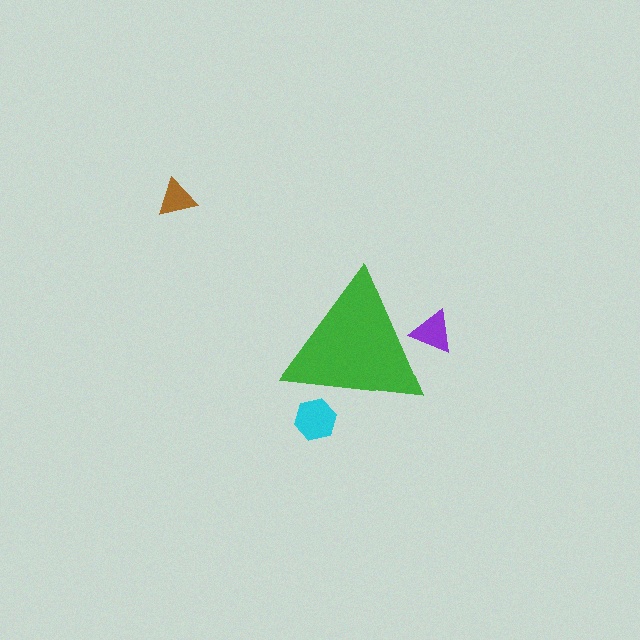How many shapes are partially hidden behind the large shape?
2 shapes are partially hidden.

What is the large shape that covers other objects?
A green triangle.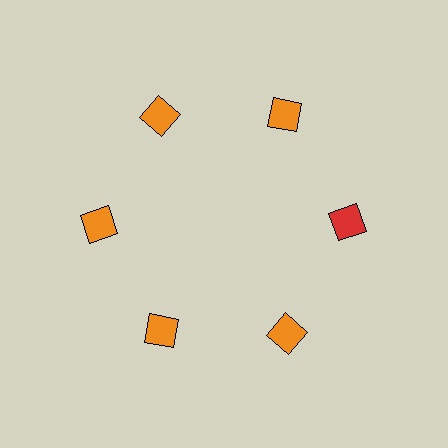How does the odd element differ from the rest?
It has a different color: red instead of orange.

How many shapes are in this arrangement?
There are 6 shapes arranged in a ring pattern.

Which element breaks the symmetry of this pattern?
The red diamond at roughly the 3 o'clock position breaks the symmetry. All other shapes are orange diamonds.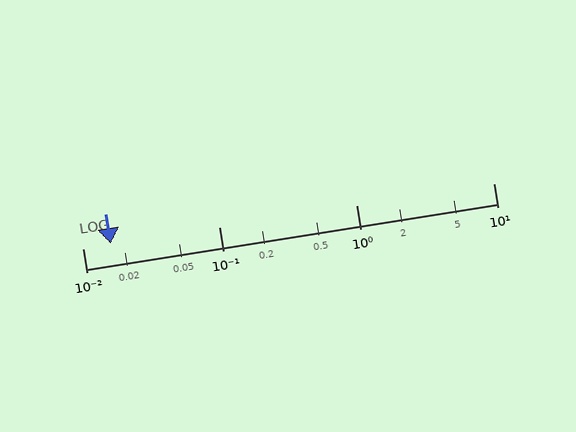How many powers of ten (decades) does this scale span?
The scale spans 3 decades, from 0.01 to 10.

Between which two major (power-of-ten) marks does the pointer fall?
The pointer is between 0.01 and 0.1.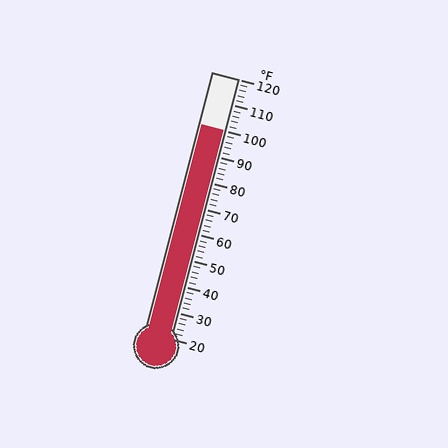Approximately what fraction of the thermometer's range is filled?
The thermometer is filled to approximately 80% of its range.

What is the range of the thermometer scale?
The thermometer scale ranges from 20°F to 120°F.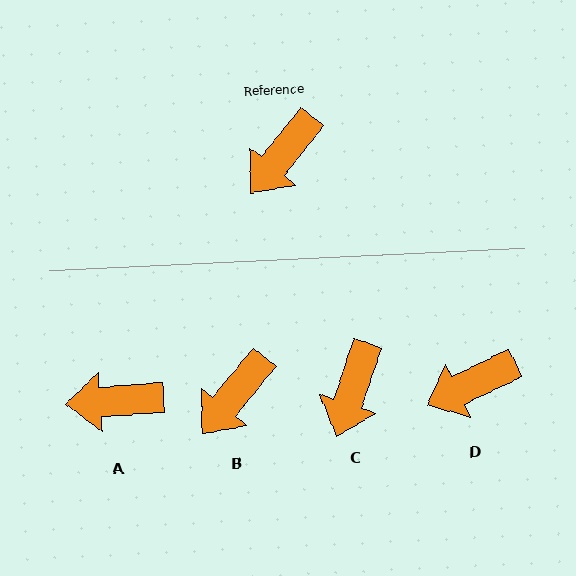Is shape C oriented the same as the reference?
No, it is off by about 20 degrees.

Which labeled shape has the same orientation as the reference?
B.